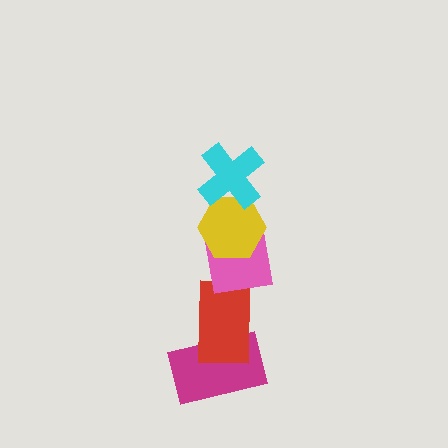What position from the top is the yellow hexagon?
The yellow hexagon is 2nd from the top.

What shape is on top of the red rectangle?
The pink square is on top of the red rectangle.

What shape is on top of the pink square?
The yellow hexagon is on top of the pink square.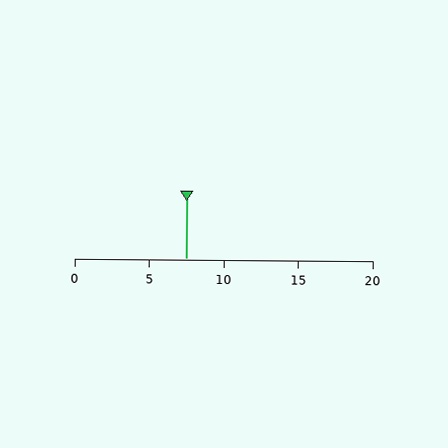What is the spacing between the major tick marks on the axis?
The major ticks are spaced 5 apart.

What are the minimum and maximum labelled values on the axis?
The axis runs from 0 to 20.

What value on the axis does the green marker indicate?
The marker indicates approximately 7.5.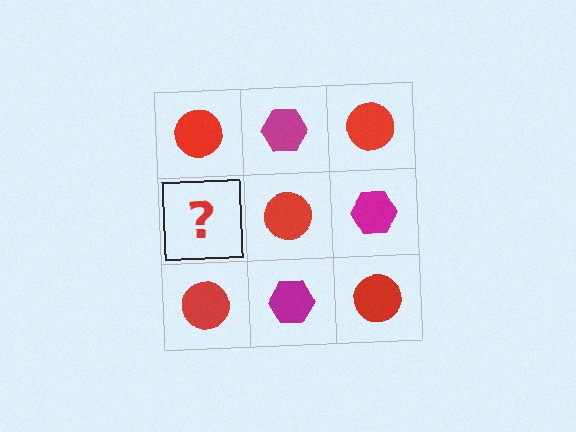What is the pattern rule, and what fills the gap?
The rule is that it alternates red circle and magenta hexagon in a checkerboard pattern. The gap should be filled with a magenta hexagon.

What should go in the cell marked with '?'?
The missing cell should contain a magenta hexagon.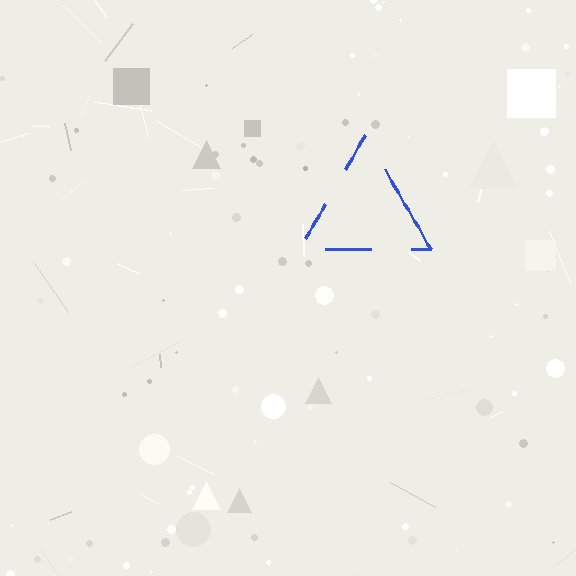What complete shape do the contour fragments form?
The contour fragments form a triangle.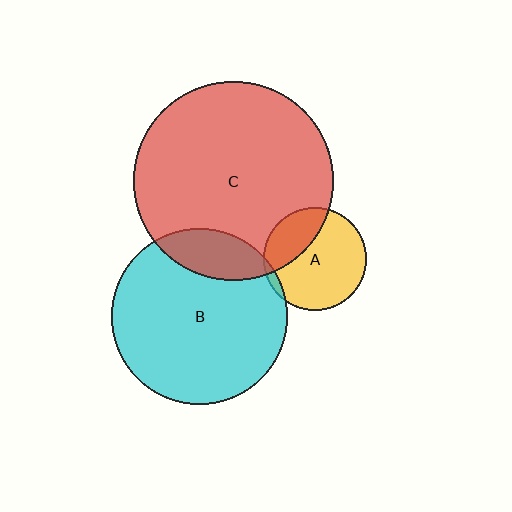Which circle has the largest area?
Circle C (red).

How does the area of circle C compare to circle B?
Approximately 1.3 times.